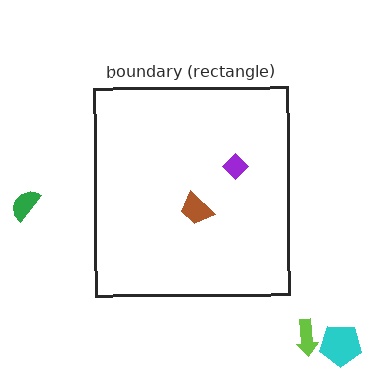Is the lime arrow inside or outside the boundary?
Outside.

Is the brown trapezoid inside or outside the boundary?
Inside.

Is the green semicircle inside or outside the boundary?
Outside.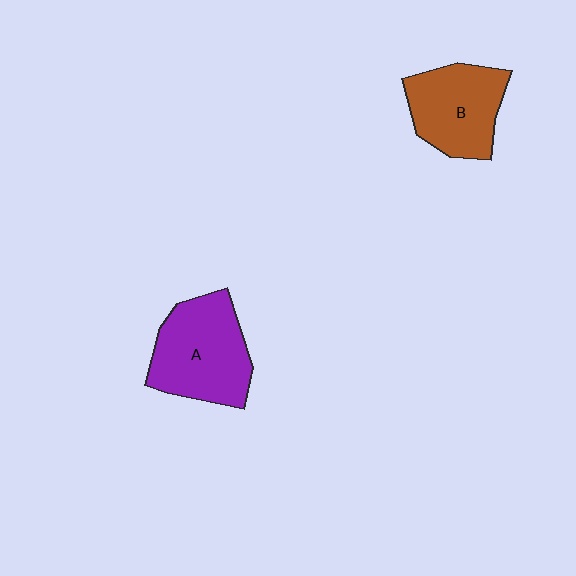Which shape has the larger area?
Shape A (purple).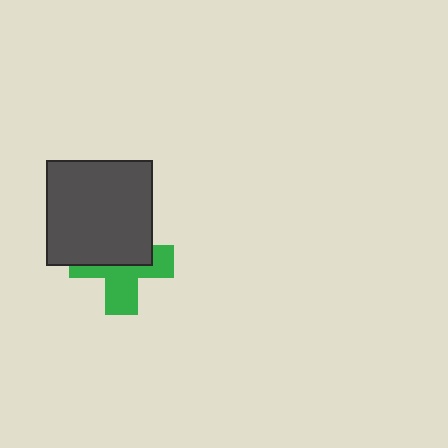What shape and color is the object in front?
The object in front is a dark gray square.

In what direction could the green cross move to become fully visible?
The green cross could move down. That would shift it out from behind the dark gray square entirely.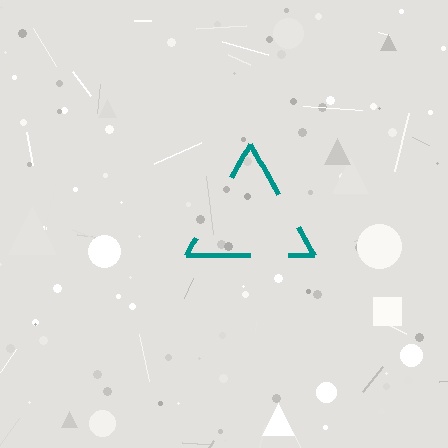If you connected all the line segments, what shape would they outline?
They would outline a triangle.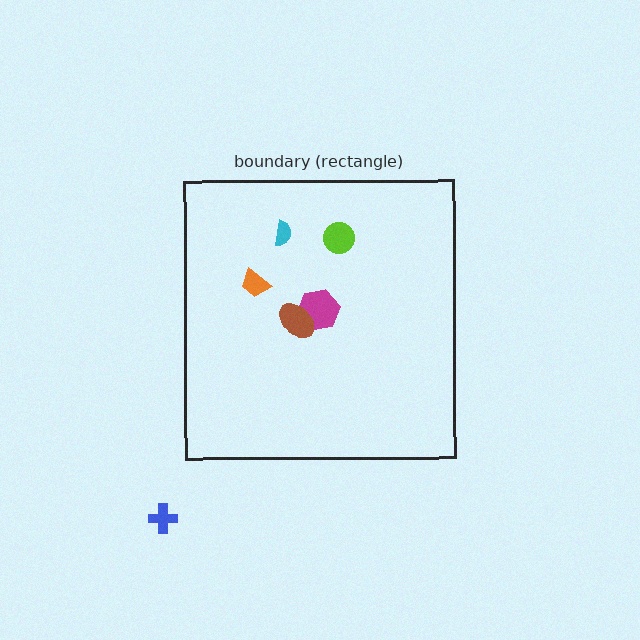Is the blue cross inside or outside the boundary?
Outside.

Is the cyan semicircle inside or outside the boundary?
Inside.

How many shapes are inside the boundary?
5 inside, 1 outside.